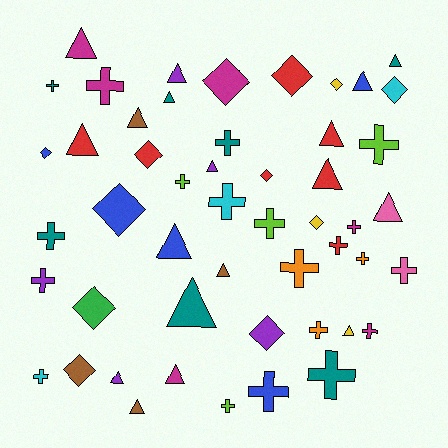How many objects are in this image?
There are 50 objects.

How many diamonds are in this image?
There are 12 diamonds.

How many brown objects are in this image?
There are 4 brown objects.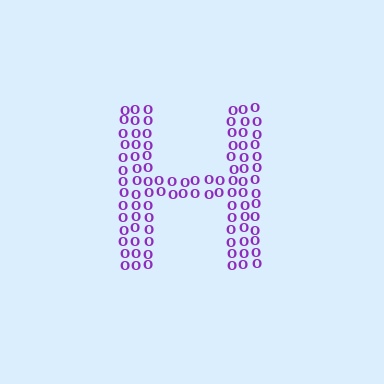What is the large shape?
The large shape is the letter H.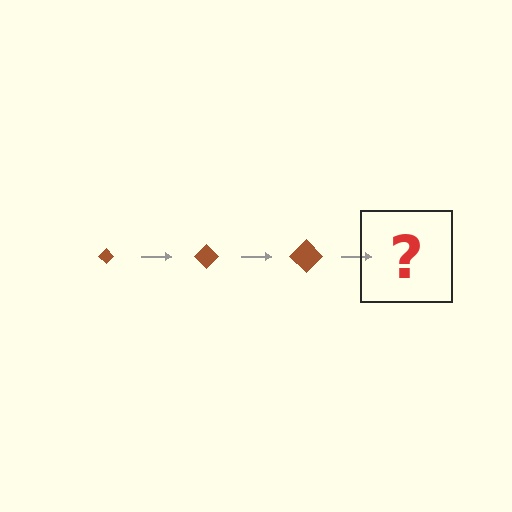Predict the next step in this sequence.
The next step is a brown diamond, larger than the previous one.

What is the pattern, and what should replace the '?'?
The pattern is that the diamond gets progressively larger each step. The '?' should be a brown diamond, larger than the previous one.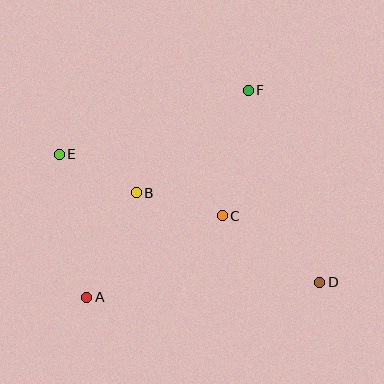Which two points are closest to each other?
Points B and E are closest to each other.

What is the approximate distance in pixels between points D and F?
The distance between D and F is approximately 205 pixels.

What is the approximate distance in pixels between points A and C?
The distance between A and C is approximately 158 pixels.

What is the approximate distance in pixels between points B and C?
The distance between B and C is approximately 89 pixels.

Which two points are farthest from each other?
Points D and E are farthest from each other.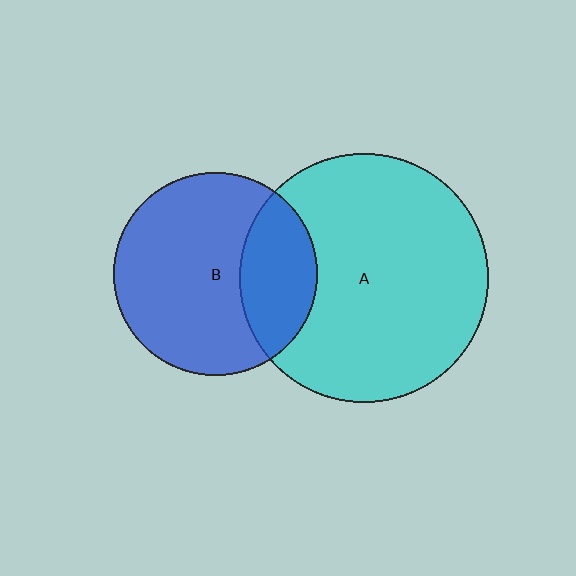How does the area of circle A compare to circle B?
Approximately 1.5 times.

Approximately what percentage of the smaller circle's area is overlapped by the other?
Approximately 30%.